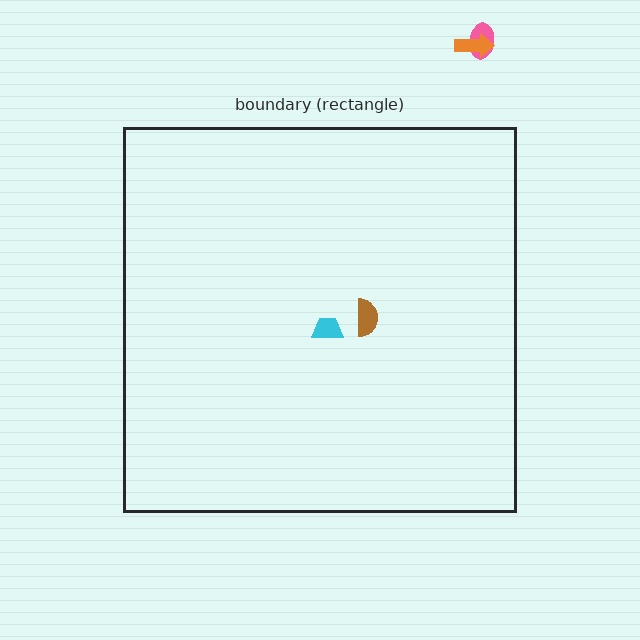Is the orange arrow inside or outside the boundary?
Outside.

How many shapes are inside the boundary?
2 inside, 2 outside.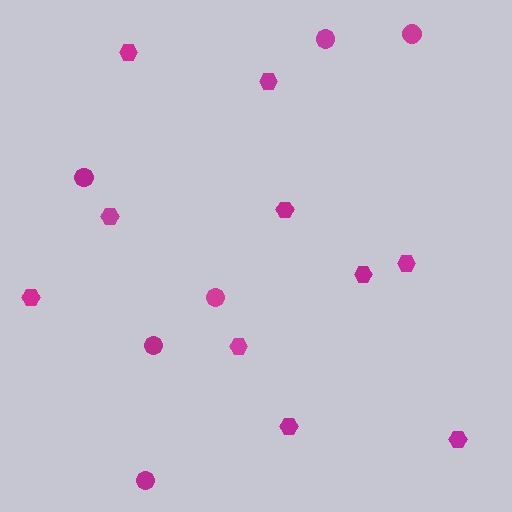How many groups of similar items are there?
There are 2 groups: one group of hexagons (10) and one group of circles (6).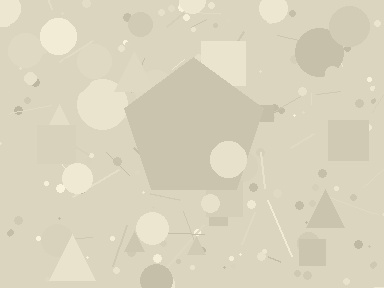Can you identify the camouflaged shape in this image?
The camouflaged shape is a pentagon.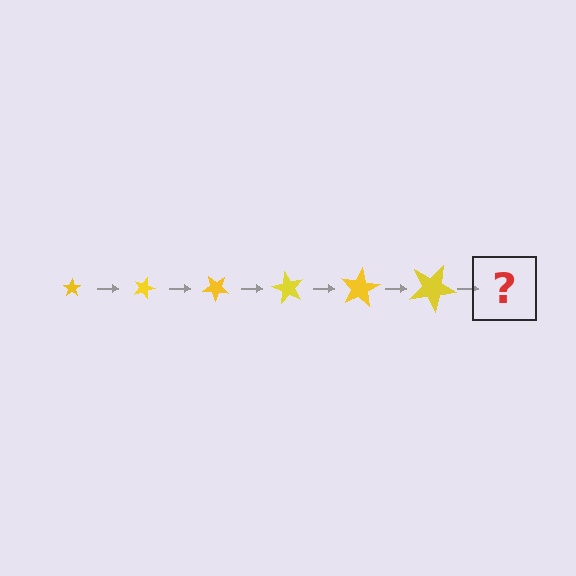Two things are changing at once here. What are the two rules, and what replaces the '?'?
The two rules are that the star grows larger each step and it rotates 20 degrees each step. The '?' should be a star, larger than the previous one and rotated 120 degrees from the start.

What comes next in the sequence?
The next element should be a star, larger than the previous one and rotated 120 degrees from the start.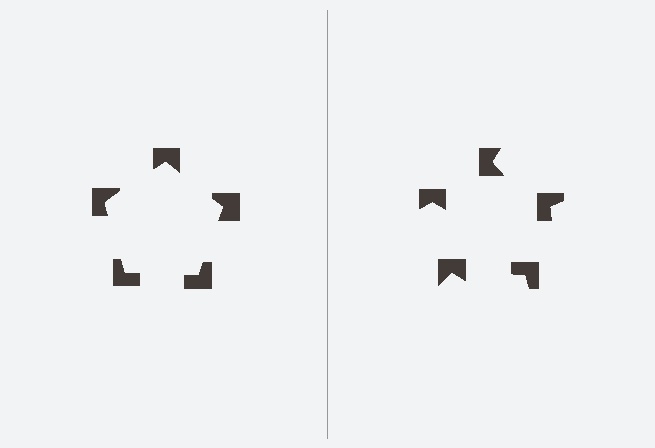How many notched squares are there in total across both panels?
10 — 5 on each side.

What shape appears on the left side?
An illusory pentagon.